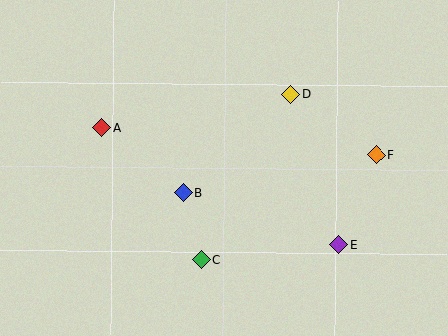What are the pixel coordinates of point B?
Point B is at (183, 192).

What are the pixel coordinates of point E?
Point E is at (339, 245).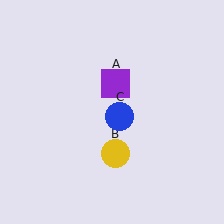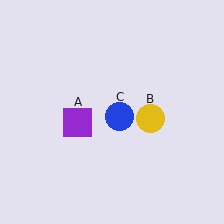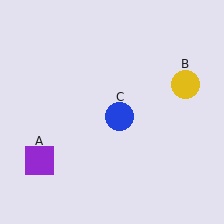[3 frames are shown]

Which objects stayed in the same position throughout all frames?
Blue circle (object C) remained stationary.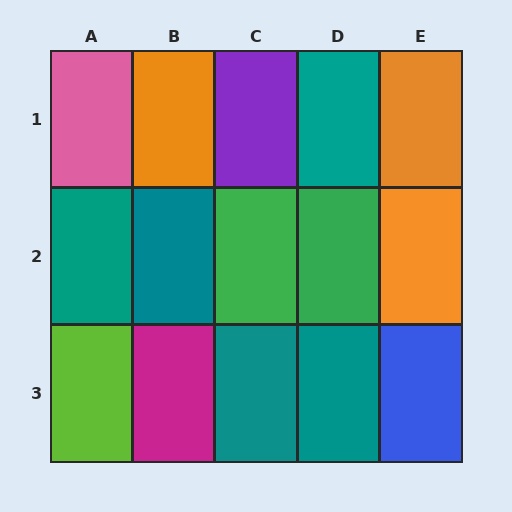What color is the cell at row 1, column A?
Pink.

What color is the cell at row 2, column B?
Teal.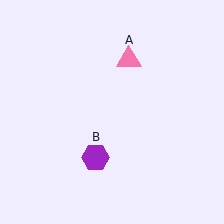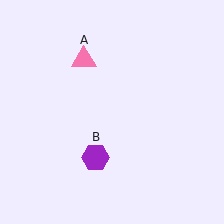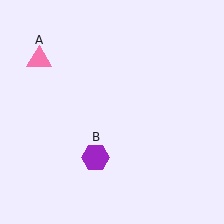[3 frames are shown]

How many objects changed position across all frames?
1 object changed position: pink triangle (object A).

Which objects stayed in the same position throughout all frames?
Purple hexagon (object B) remained stationary.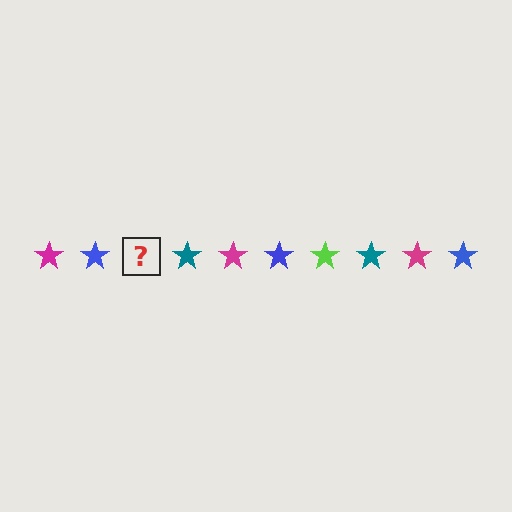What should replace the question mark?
The question mark should be replaced with a lime star.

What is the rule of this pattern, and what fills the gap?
The rule is that the pattern cycles through magenta, blue, lime, teal stars. The gap should be filled with a lime star.